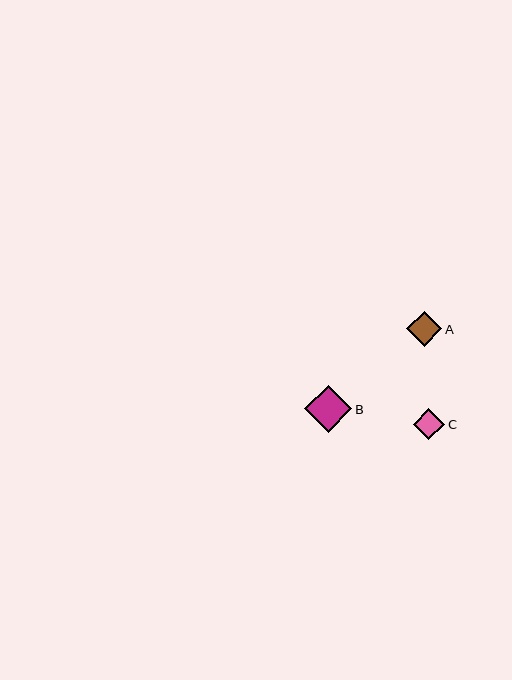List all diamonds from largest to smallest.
From largest to smallest: B, A, C.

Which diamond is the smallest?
Diamond C is the smallest with a size of approximately 31 pixels.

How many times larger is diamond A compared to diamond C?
Diamond A is approximately 1.1 times the size of diamond C.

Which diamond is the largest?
Diamond B is the largest with a size of approximately 47 pixels.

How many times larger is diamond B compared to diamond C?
Diamond B is approximately 1.5 times the size of diamond C.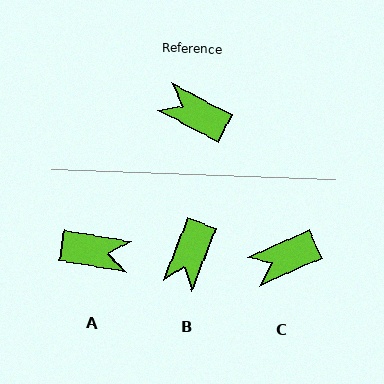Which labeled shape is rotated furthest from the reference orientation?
A, about 162 degrees away.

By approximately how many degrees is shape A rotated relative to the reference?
Approximately 162 degrees clockwise.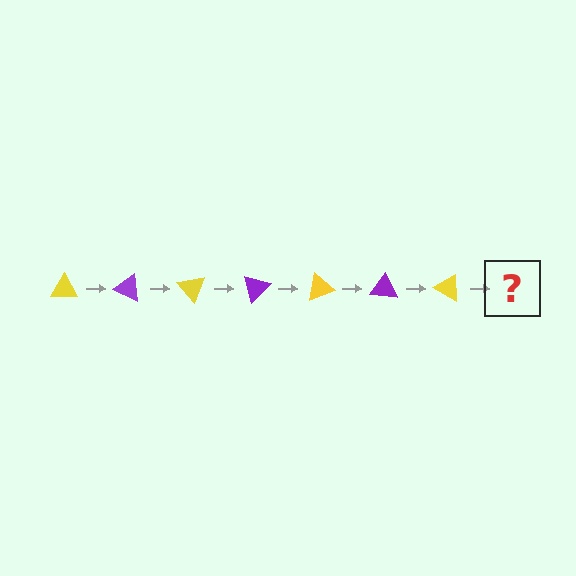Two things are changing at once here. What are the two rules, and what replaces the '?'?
The two rules are that it rotates 25 degrees each step and the color cycles through yellow and purple. The '?' should be a purple triangle, rotated 175 degrees from the start.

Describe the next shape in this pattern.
It should be a purple triangle, rotated 175 degrees from the start.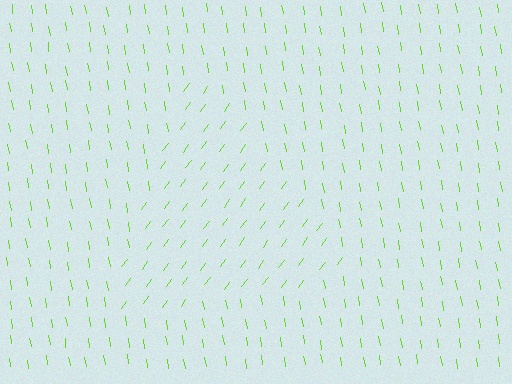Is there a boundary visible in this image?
Yes, there is a texture boundary formed by a change in line orientation.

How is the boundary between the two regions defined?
The boundary is defined purely by a change in line orientation (approximately 45 degrees difference). All lines are the same color and thickness.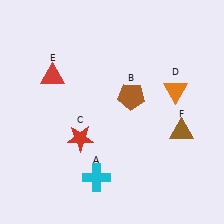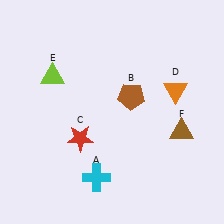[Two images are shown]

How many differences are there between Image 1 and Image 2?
There is 1 difference between the two images.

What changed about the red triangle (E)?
In Image 1, E is red. In Image 2, it changed to lime.